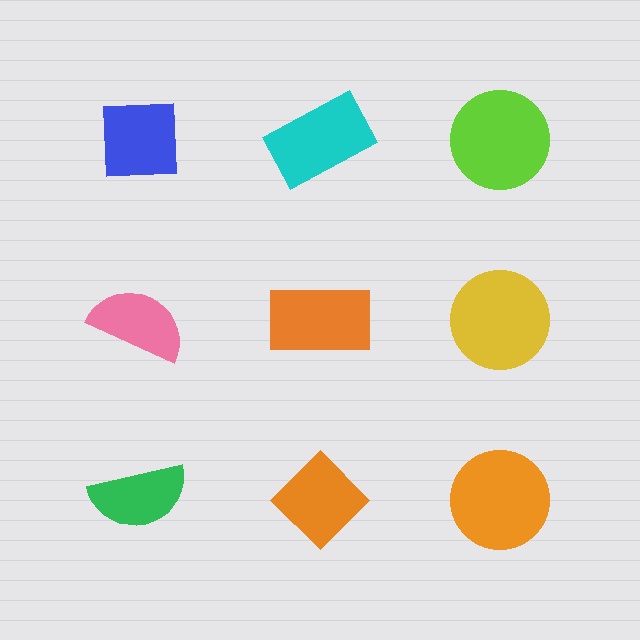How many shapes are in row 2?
3 shapes.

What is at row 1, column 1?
A blue square.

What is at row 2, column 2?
An orange rectangle.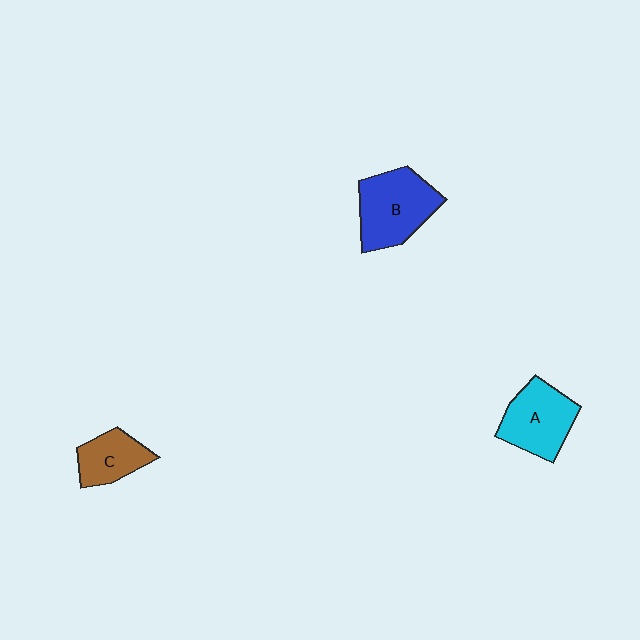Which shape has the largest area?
Shape B (blue).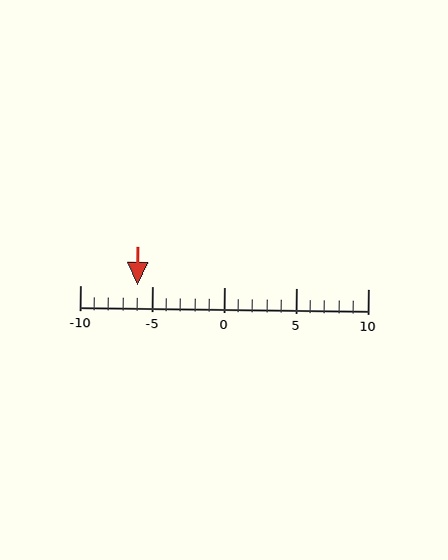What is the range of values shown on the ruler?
The ruler shows values from -10 to 10.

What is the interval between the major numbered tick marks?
The major tick marks are spaced 5 units apart.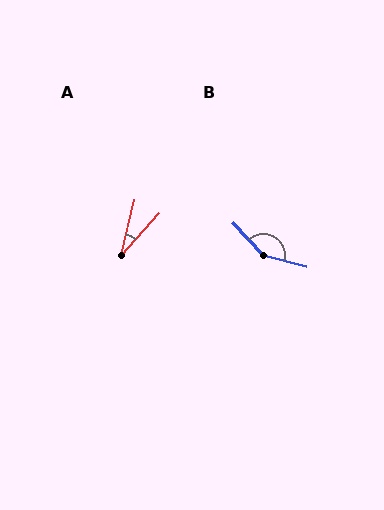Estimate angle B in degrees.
Approximately 148 degrees.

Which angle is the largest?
B, at approximately 148 degrees.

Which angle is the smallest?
A, at approximately 29 degrees.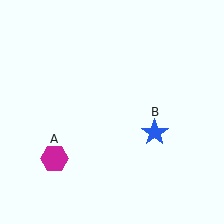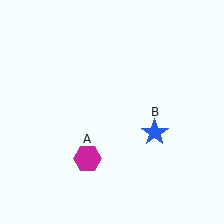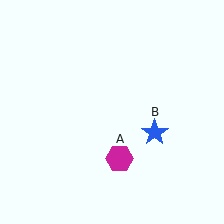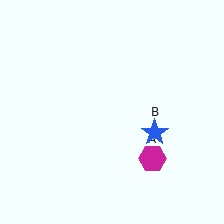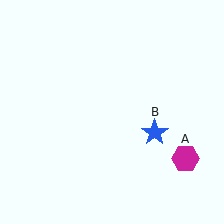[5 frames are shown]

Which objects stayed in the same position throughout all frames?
Blue star (object B) remained stationary.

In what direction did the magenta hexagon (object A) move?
The magenta hexagon (object A) moved right.